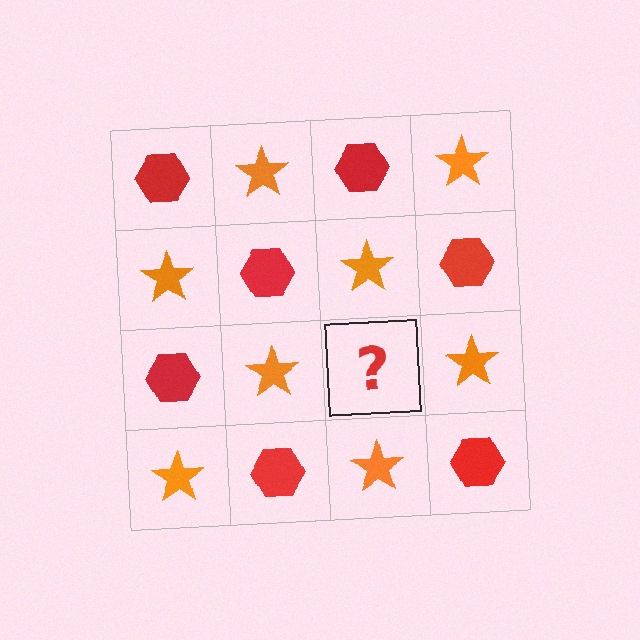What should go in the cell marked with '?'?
The missing cell should contain a red hexagon.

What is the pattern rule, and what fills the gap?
The rule is that it alternates red hexagon and orange star in a checkerboard pattern. The gap should be filled with a red hexagon.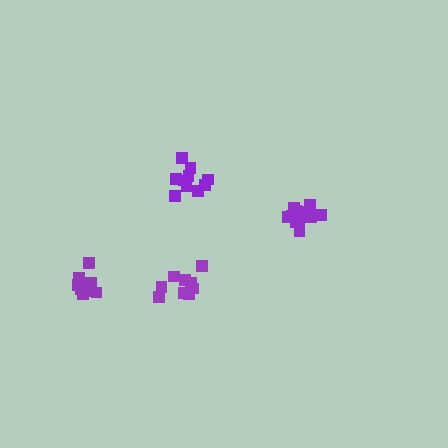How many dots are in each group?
Group 1: 13 dots, Group 2: 10 dots, Group 3: 11 dots, Group 4: 9 dots (43 total).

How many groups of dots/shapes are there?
There are 4 groups.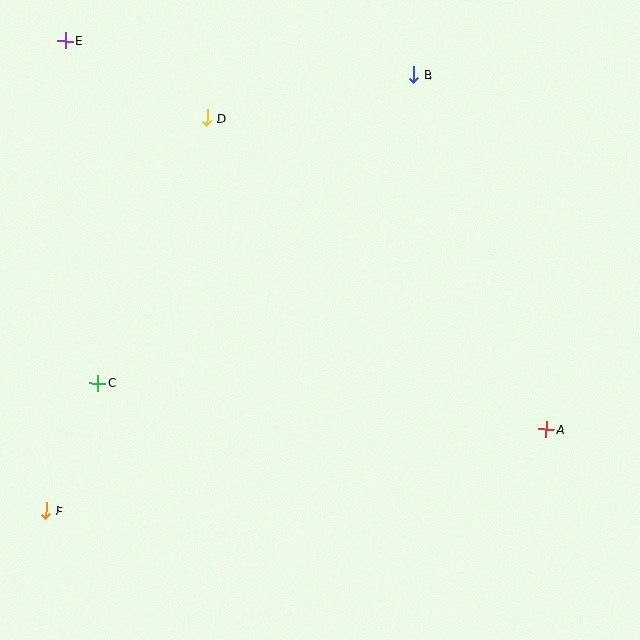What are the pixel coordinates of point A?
Point A is at (546, 429).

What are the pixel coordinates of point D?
Point D is at (207, 118).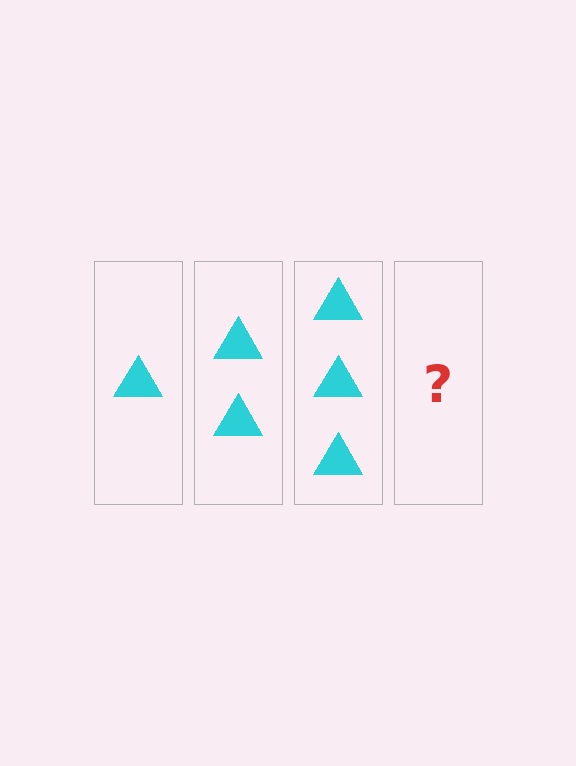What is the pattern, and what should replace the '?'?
The pattern is that each step adds one more triangle. The '?' should be 4 triangles.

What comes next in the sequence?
The next element should be 4 triangles.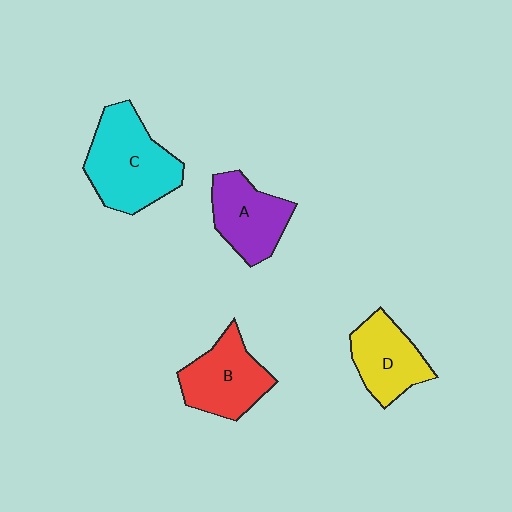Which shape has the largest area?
Shape C (cyan).